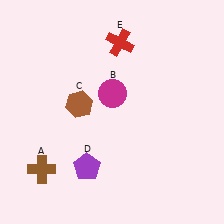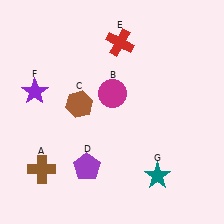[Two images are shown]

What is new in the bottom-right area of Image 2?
A teal star (G) was added in the bottom-right area of Image 2.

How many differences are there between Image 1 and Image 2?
There are 2 differences between the two images.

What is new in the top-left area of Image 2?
A purple star (F) was added in the top-left area of Image 2.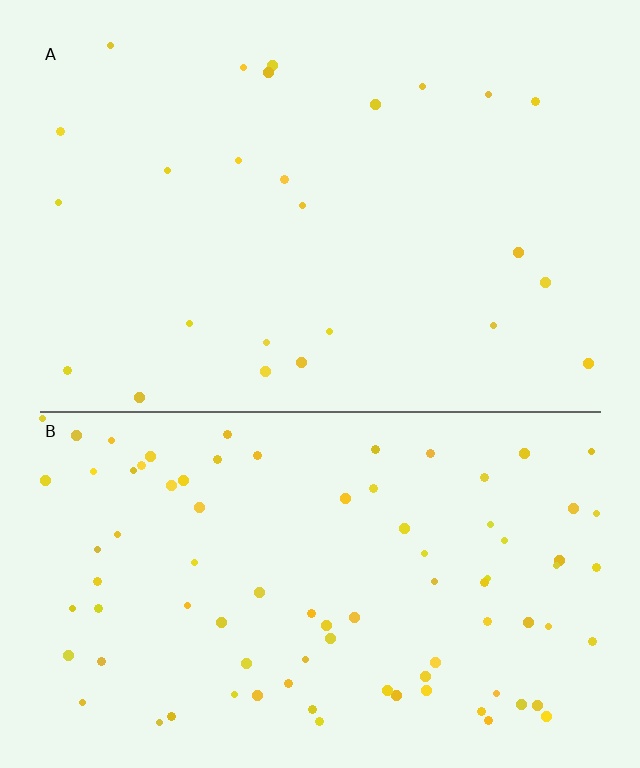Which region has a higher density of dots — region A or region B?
B (the bottom).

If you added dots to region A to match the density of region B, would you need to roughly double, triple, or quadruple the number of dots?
Approximately triple.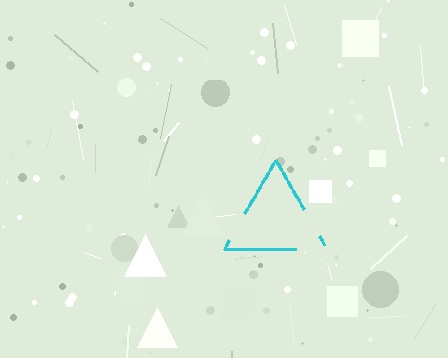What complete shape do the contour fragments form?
The contour fragments form a triangle.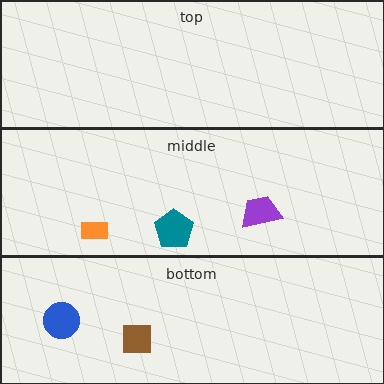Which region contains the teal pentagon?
The middle region.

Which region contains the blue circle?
The bottom region.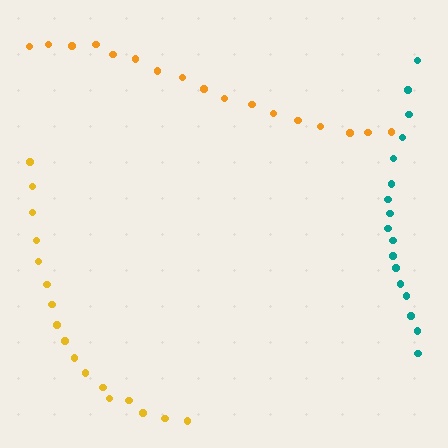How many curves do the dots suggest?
There are 3 distinct paths.